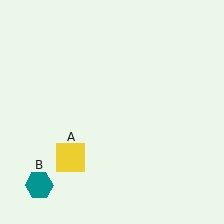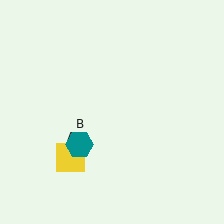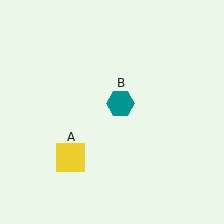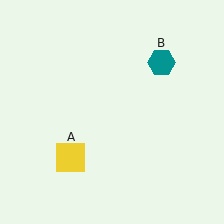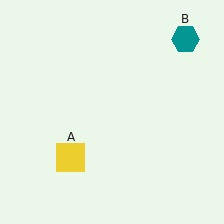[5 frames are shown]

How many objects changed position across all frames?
1 object changed position: teal hexagon (object B).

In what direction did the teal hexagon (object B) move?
The teal hexagon (object B) moved up and to the right.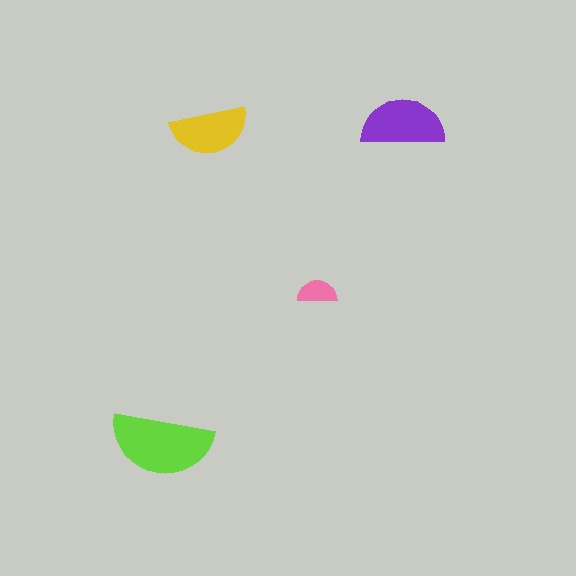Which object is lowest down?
The lime semicircle is bottommost.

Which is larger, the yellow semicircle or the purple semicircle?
The purple one.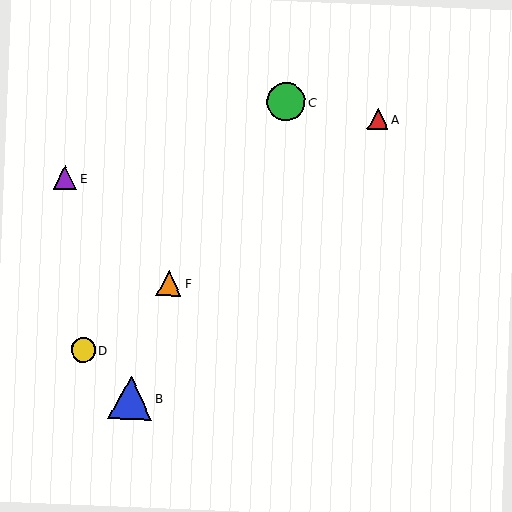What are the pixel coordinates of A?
Object A is at (378, 119).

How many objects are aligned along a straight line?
3 objects (A, D, F) are aligned along a straight line.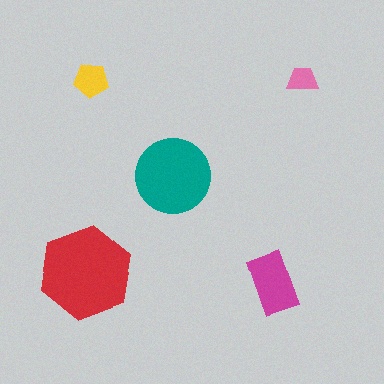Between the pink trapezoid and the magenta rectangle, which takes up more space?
The magenta rectangle.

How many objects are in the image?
There are 5 objects in the image.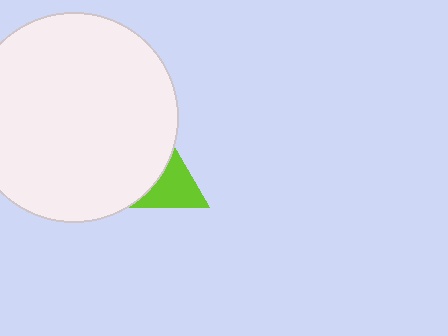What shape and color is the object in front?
The object in front is a white circle.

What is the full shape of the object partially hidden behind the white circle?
The partially hidden object is a lime triangle.